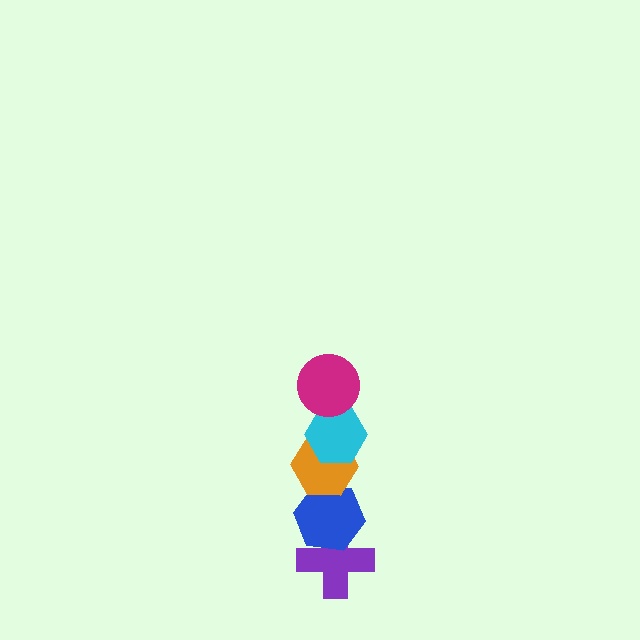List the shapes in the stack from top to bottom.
From top to bottom: the magenta circle, the cyan hexagon, the orange hexagon, the blue hexagon, the purple cross.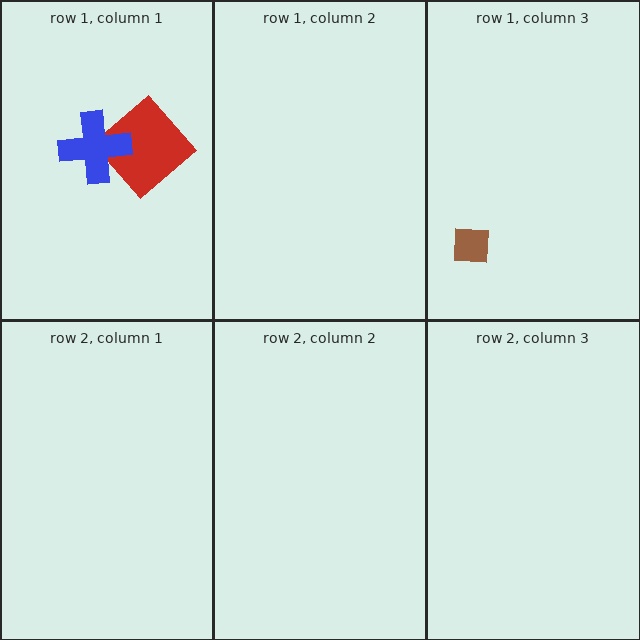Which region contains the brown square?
The row 1, column 3 region.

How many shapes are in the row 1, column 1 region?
2.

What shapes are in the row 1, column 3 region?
The brown square.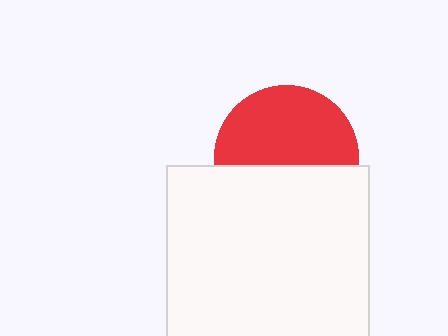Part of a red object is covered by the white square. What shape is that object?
It is a circle.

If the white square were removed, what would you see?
You would see the complete red circle.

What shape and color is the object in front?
The object in front is a white square.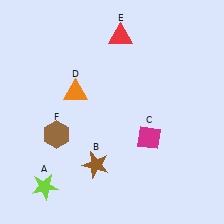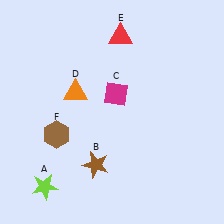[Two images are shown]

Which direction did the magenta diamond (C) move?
The magenta diamond (C) moved up.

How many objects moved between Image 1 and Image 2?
1 object moved between the two images.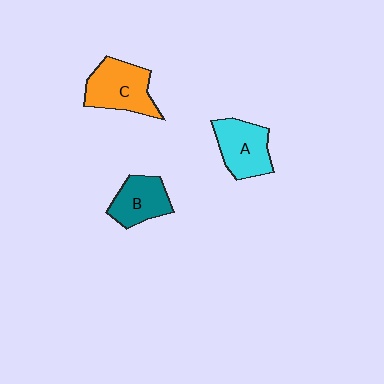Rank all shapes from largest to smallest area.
From largest to smallest: C (orange), A (cyan), B (teal).